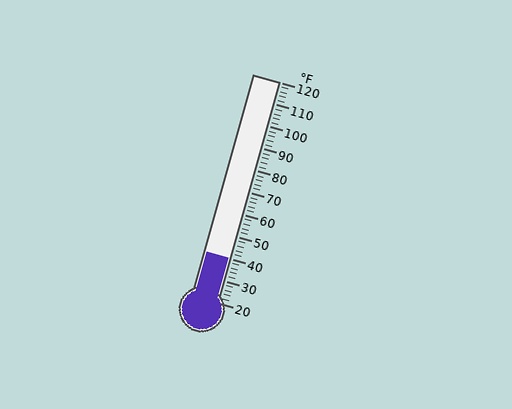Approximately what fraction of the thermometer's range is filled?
The thermometer is filled to approximately 20% of its range.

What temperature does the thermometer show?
The thermometer shows approximately 40°F.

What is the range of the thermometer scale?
The thermometer scale ranges from 20°F to 120°F.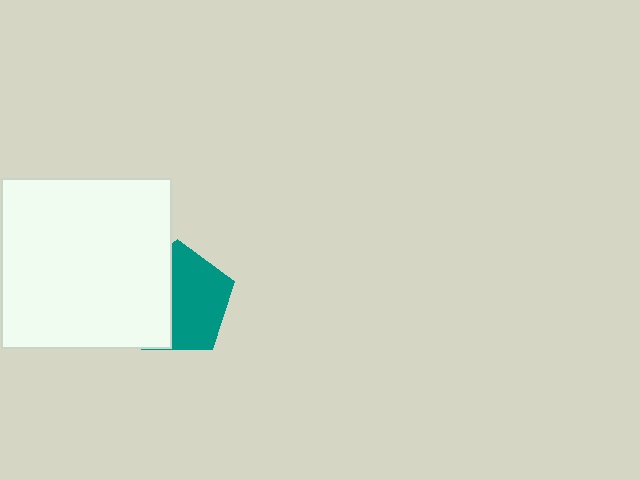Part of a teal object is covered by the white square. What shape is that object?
It is a pentagon.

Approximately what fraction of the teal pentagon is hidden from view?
Roughly 43% of the teal pentagon is hidden behind the white square.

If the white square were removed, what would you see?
You would see the complete teal pentagon.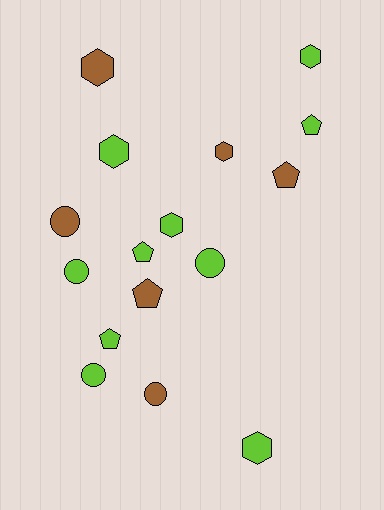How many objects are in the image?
There are 16 objects.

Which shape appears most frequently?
Hexagon, with 6 objects.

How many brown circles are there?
There are 2 brown circles.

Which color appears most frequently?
Lime, with 10 objects.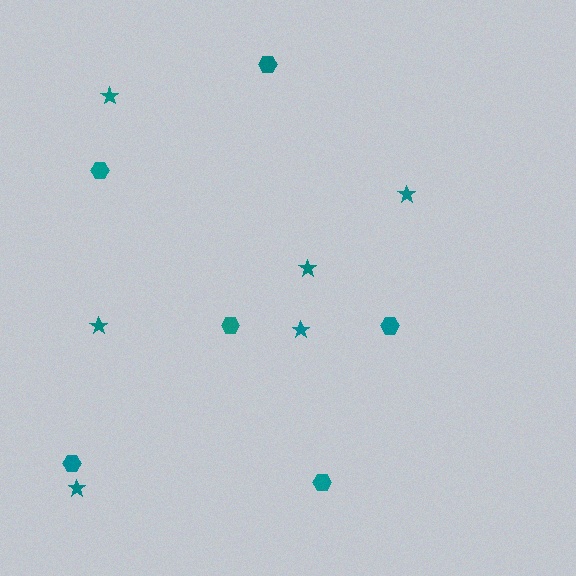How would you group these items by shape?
There are 2 groups: one group of hexagons (6) and one group of stars (6).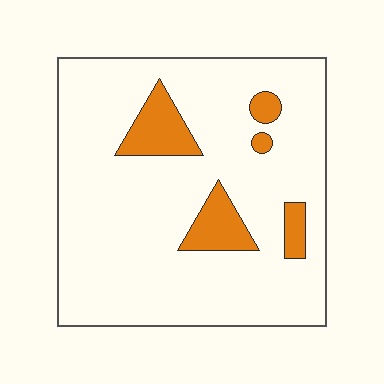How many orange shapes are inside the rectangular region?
5.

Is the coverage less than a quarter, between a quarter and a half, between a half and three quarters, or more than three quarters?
Less than a quarter.